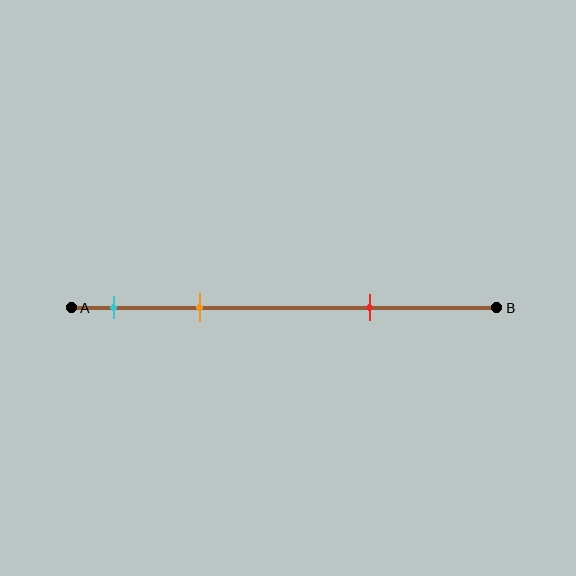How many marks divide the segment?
There are 3 marks dividing the segment.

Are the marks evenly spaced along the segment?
No, the marks are not evenly spaced.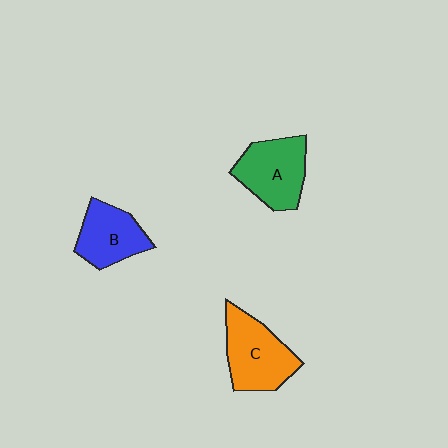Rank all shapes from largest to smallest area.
From largest to smallest: C (orange), A (green), B (blue).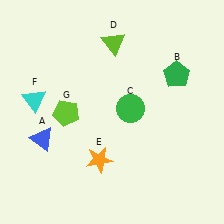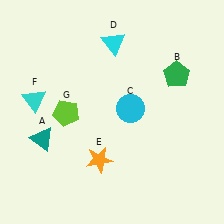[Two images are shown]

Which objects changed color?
A changed from blue to teal. C changed from green to cyan. D changed from lime to cyan.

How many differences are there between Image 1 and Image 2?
There are 3 differences between the two images.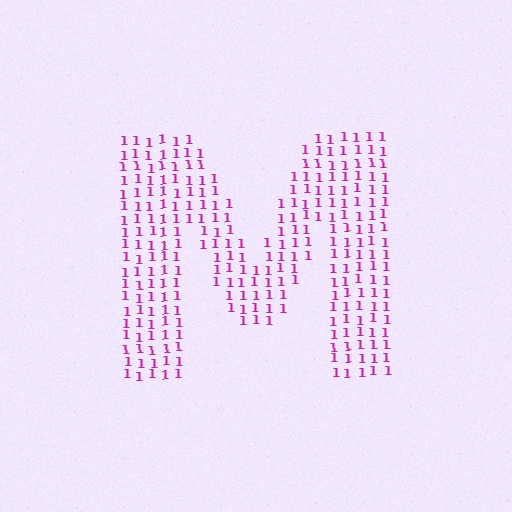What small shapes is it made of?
It is made of small digit 1's.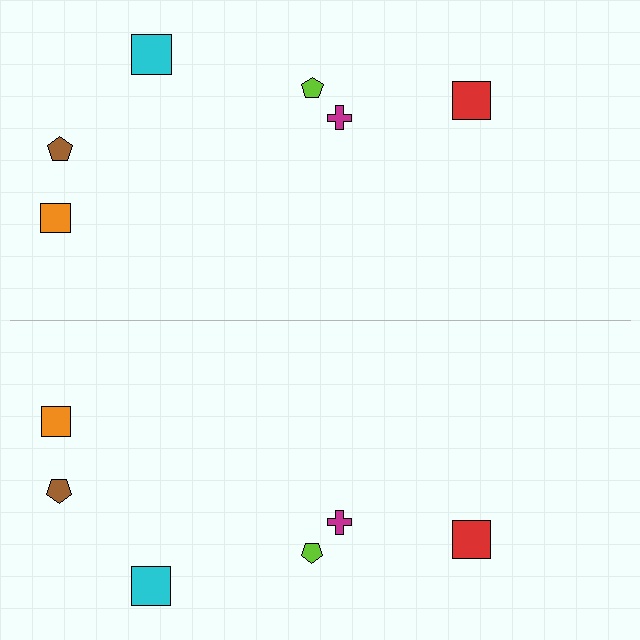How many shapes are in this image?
There are 12 shapes in this image.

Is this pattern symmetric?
Yes, this pattern has bilateral (reflection) symmetry.